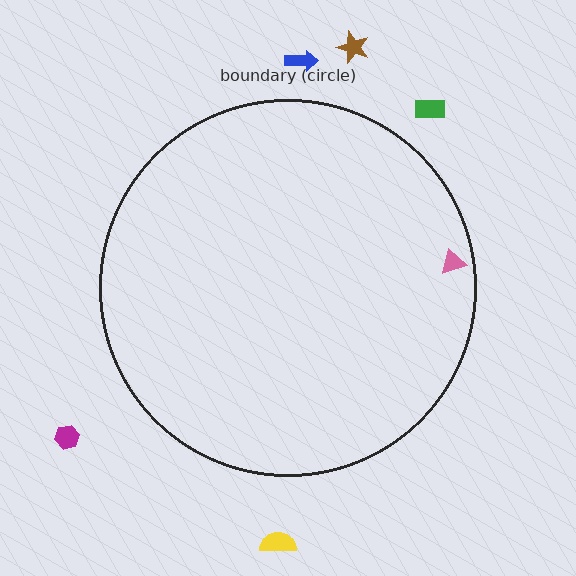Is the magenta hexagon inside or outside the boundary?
Outside.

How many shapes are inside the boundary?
1 inside, 5 outside.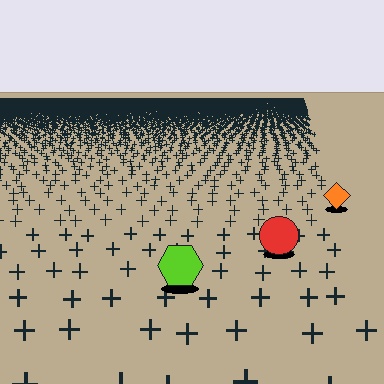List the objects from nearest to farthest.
From nearest to farthest: the lime hexagon, the red circle, the orange diamond.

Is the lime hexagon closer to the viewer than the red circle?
Yes. The lime hexagon is closer — you can tell from the texture gradient: the ground texture is coarser near it.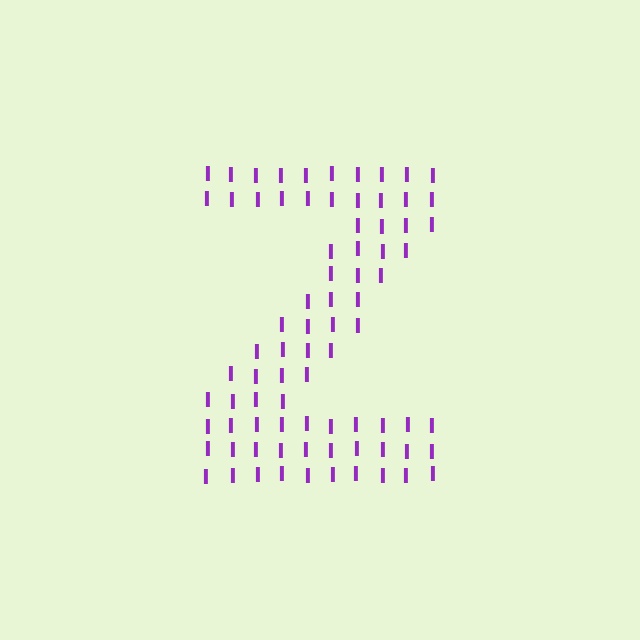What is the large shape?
The large shape is the letter Z.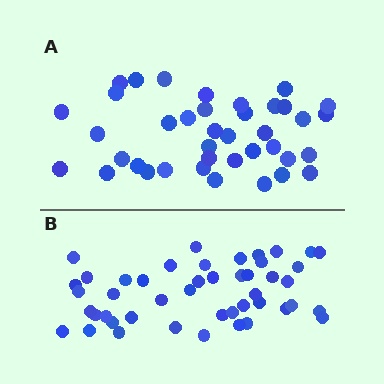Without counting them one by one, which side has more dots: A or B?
Region B (the bottom region) has more dots.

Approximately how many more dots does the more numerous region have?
Region B has roughly 8 or so more dots than region A.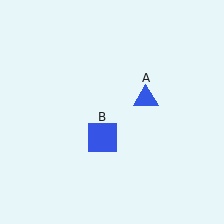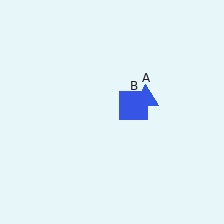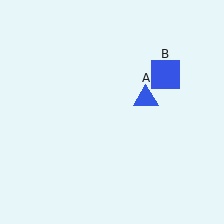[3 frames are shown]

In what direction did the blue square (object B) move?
The blue square (object B) moved up and to the right.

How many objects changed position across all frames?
1 object changed position: blue square (object B).